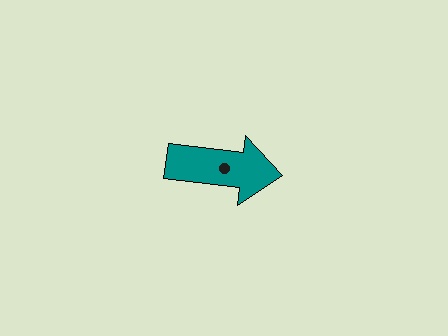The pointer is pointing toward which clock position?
Roughly 3 o'clock.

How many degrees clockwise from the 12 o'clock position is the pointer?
Approximately 97 degrees.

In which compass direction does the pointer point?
East.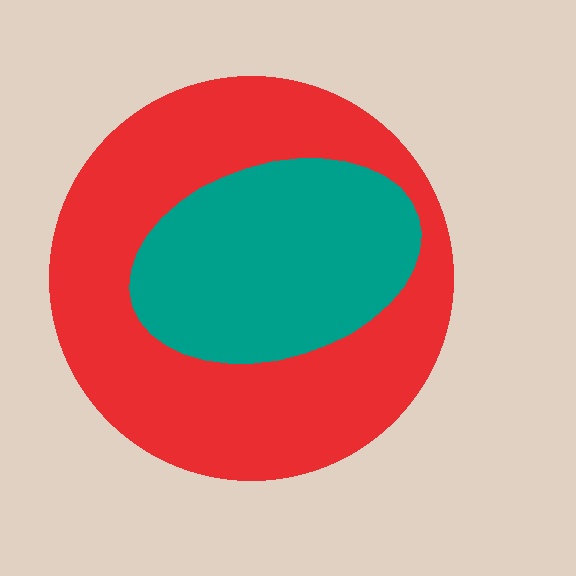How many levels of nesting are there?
2.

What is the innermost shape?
The teal ellipse.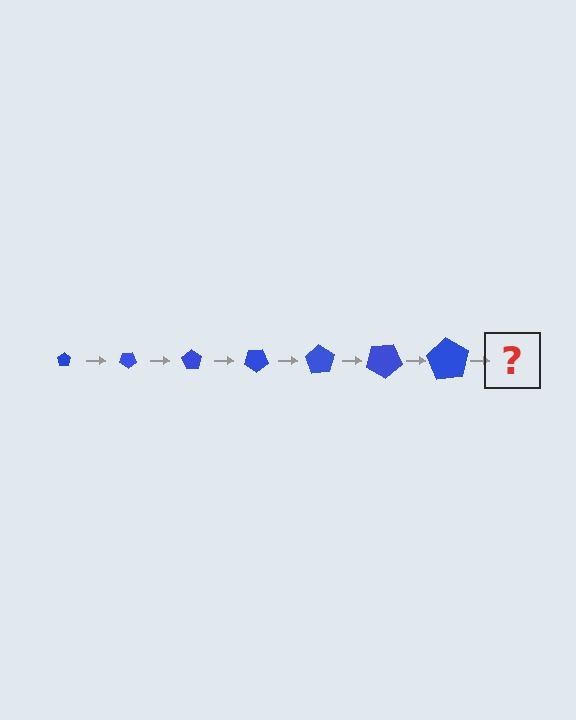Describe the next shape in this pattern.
It should be a pentagon, larger than the previous one and rotated 245 degrees from the start.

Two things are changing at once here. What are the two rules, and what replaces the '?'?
The two rules are that the pentagon grows larger each step and it rotates 35 degrees each step. The '?' should be a pentagon, larger than the previous one and rotated 245 degrees from the start.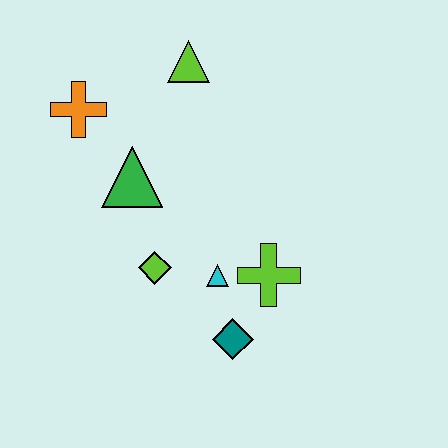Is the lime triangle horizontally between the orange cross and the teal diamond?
Yes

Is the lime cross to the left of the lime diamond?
No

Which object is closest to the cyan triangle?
The lime cross is closest to the cyan triangle.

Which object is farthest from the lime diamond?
The lime triangle is farthest from the lime diamond.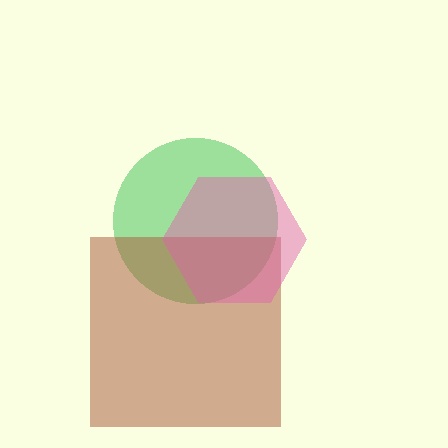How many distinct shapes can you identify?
There are 3 distinct shapes: a green circle, a brown square, a pink hexagon.